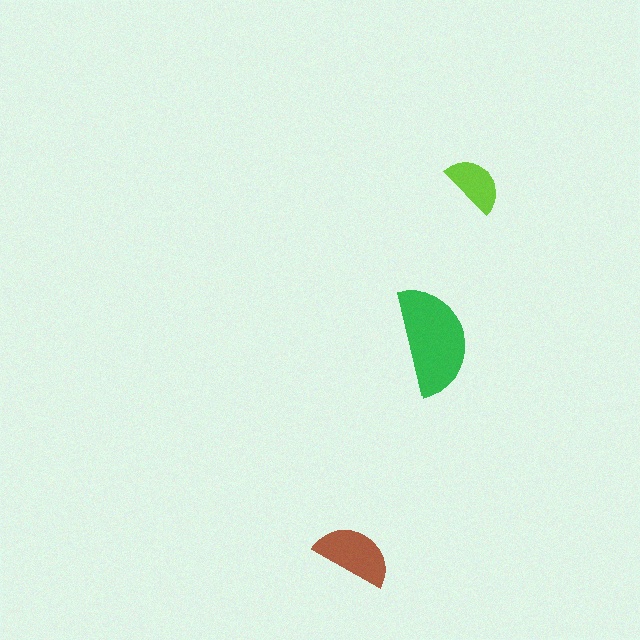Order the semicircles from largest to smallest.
the green one, the brown one, the lime one.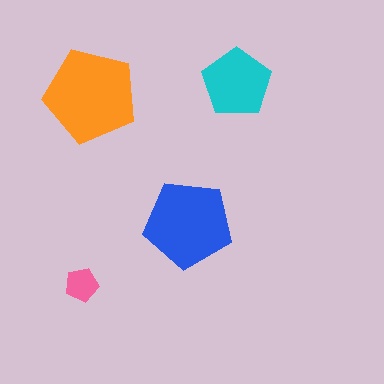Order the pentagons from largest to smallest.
the orange one, the blue one, the cyan one, the pink one.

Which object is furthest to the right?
The cyan pentagon is rightmost.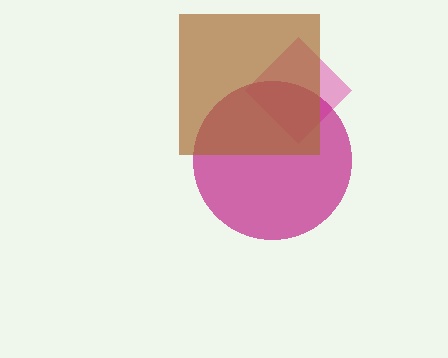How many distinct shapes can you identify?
There are 3 distinct shapes: a pink diamond, a magenta circle, a brown square.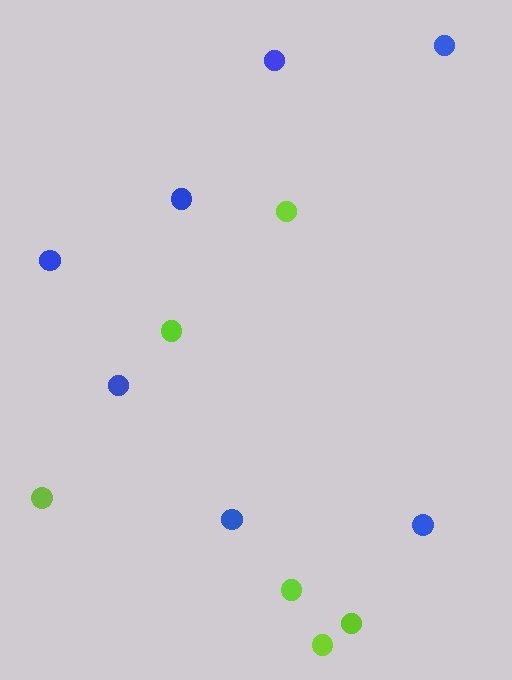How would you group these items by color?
There are 2 groups: one group of lime circles (6) and one group of blue circles (7).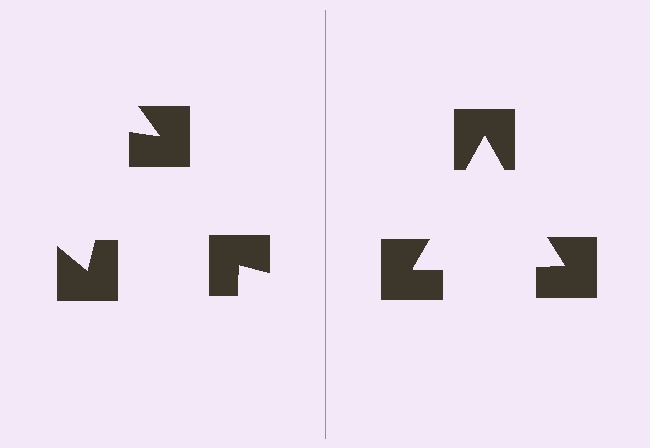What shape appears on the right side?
An illusory triangle.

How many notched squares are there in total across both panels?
6 — 3 on each side.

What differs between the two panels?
The notched squares are positioned identically on both sides; only the wedge orientations differ. On the right they align to a triangle; on the left they are misaligned.